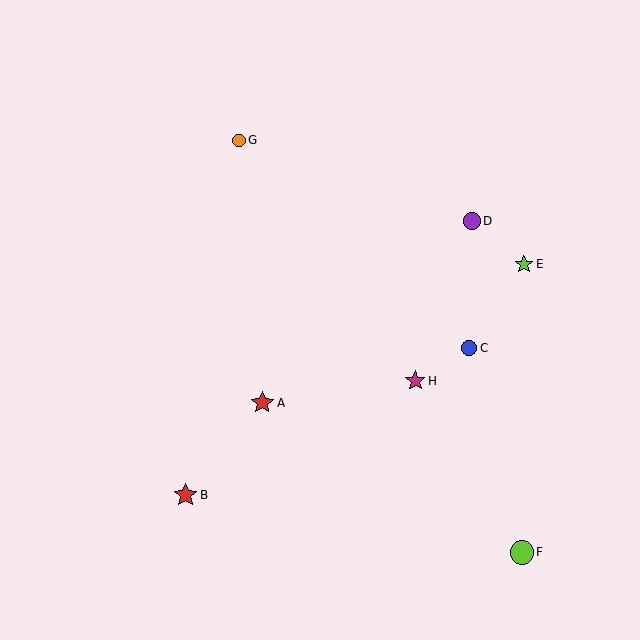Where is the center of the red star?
The center of the red star is at (262, 403).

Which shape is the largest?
The red star (labeled B) is the largest.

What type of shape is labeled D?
Shape D is a purple circle.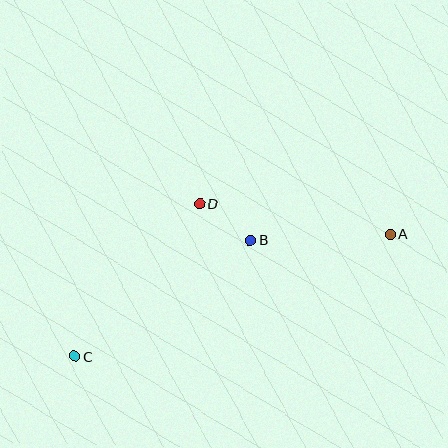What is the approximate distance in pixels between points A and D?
The distance between A and D is approximately 193 pixels.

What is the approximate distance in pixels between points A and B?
The distance between A and B is approximately 140 pixels.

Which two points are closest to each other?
Points B and D are closest to each other.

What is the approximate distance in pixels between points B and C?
The distance between B and C is approximately 211 pixels.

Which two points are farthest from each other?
Points A and C are farthest from each other.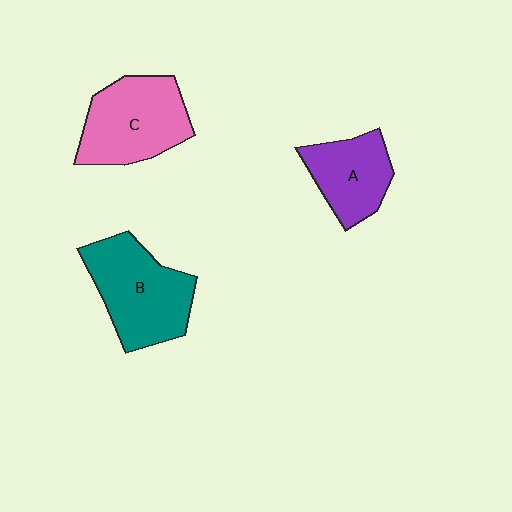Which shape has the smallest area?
Shape A (purple).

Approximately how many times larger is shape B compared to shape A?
Approximately 1.5 times.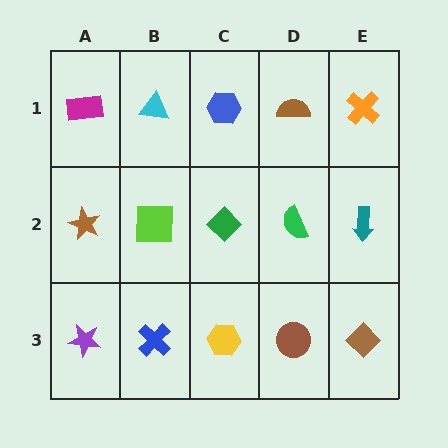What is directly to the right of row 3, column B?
A yellow hexagon.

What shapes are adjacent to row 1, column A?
A brown star (row 2, column A), a cyan triangle (row 1, column B).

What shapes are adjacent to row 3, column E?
A teal arrow (row 2, column E), a brown circle (row 3, column D).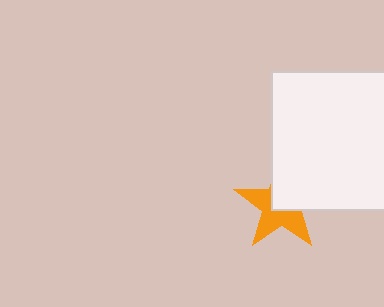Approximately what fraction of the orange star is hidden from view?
Roughly 46% of the orange star is hidden behind the white square.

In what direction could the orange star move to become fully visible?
The orange star could move toward the lower-left. That would shift it out from behind the white square entirely.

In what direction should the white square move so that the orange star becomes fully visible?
The white square should move toward the upper-right. That is the shortest direction to clear the overlap and leave the orange star fully visible.